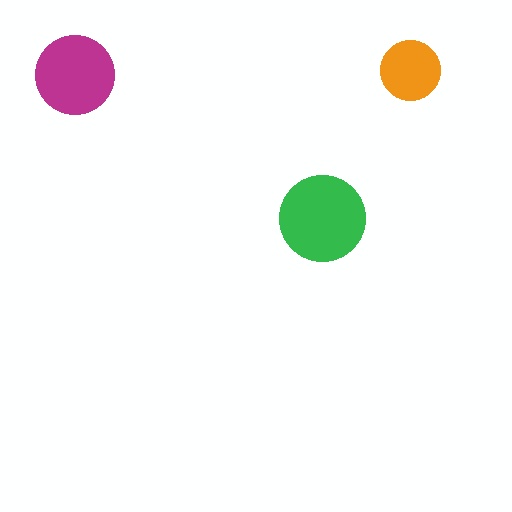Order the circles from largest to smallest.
the green one, the magenta one, the orange one.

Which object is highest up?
The orange circle is topmost.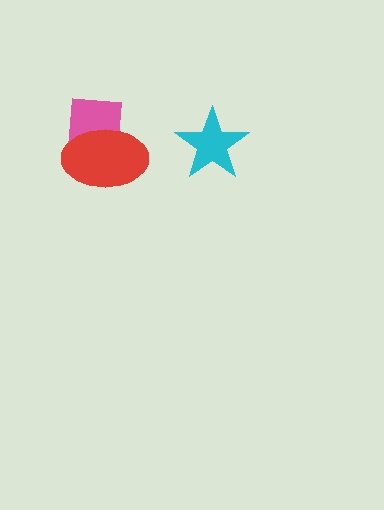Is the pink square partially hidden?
Yes, it is partially covered by another shape.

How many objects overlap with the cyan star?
0 objects overlap with the cyan star.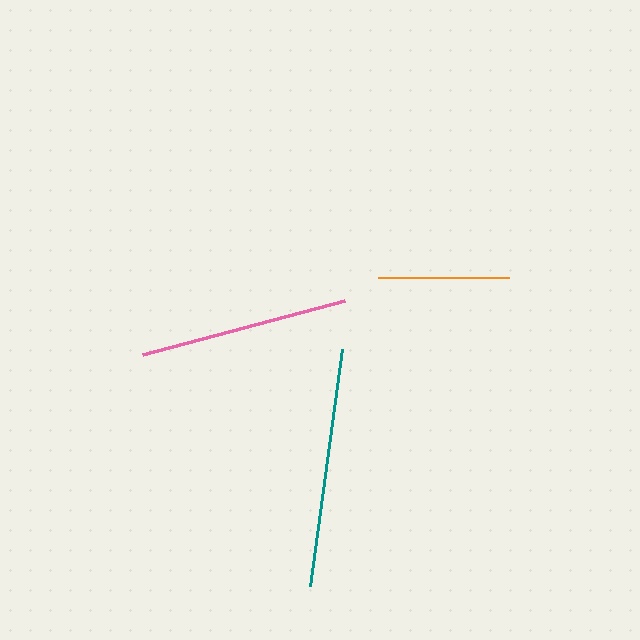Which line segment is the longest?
The teal line is the longest at approximately 239 pixels.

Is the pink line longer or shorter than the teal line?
The teal line is longer than the pink line.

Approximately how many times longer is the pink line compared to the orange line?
The pink line is approximately 1.6 times the length of the orange line.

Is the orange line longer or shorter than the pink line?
The pink line is longer than the orange line.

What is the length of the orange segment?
The orange segment is approximately 131 pixels long.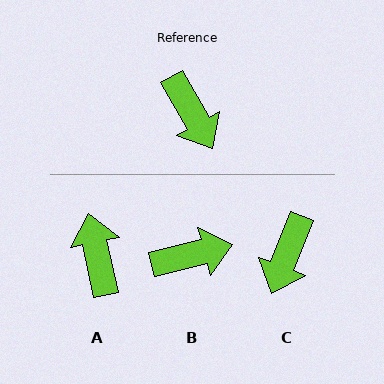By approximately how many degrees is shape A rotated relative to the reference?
Approximately 163 degrees counter-clockwise.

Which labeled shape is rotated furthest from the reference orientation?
A, about 163 degrees away.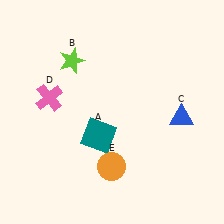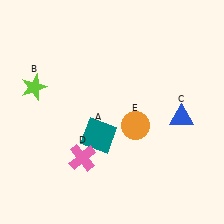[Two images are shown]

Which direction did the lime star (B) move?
The lime star (B) moved left.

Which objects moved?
The objects that moved are: the lime star (B), the pink cross (D), the orange circle (E).